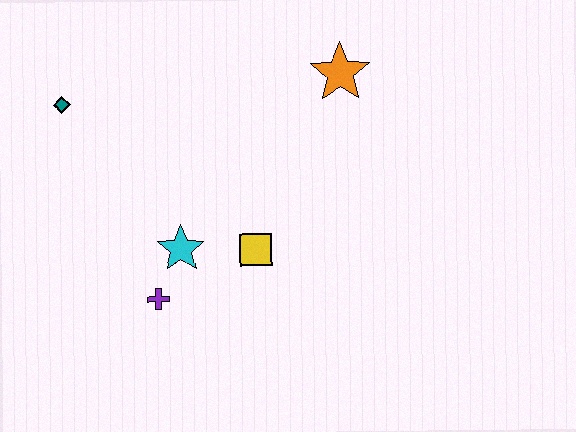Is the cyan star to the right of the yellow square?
No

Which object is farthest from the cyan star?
The orange star is farthest from the cyan star.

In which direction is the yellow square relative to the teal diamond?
The yellow square is to the right of the teal diamond.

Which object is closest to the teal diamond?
The cyan star is closest to the teal diamond.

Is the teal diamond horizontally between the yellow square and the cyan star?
No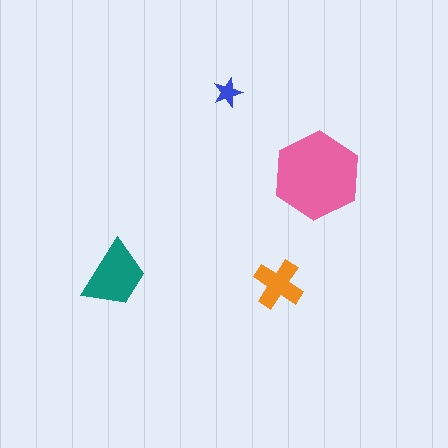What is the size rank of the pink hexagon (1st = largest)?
1st.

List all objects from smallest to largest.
The blue star, the orange cross, the teal trapezoid, the pink hexagon.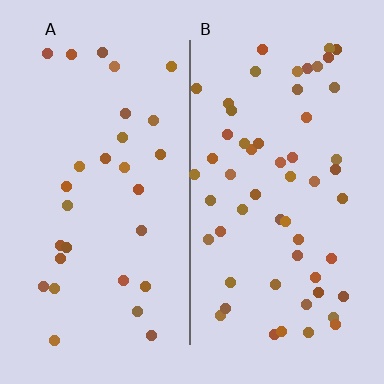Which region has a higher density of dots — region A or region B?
B (the right).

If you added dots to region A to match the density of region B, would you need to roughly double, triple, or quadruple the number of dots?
Approximately double.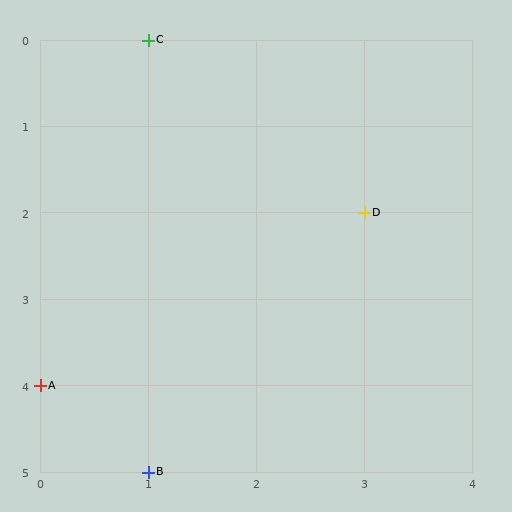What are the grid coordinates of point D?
Point D is at grid coordinates (3, 2).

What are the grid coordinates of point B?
Point B is at grid coordinates (1, 5).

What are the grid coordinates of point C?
Point C is at grid coordinates (1, 0).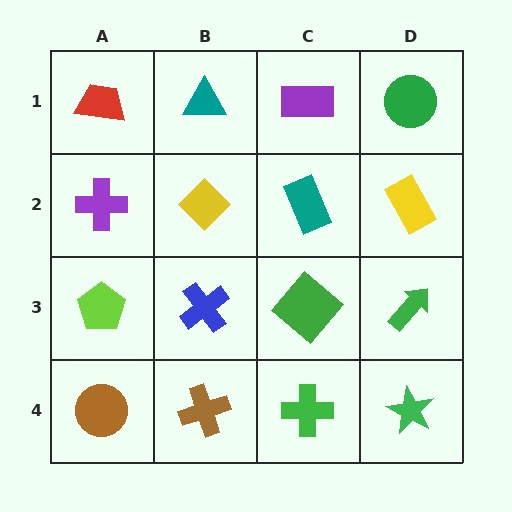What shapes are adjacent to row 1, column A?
A purple cross (row 2, column A), a teal triangle (row 1, column B).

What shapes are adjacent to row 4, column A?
A lime pentagon (row 3, column A), a brown cross (row 4, column B).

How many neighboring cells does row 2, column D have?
3.